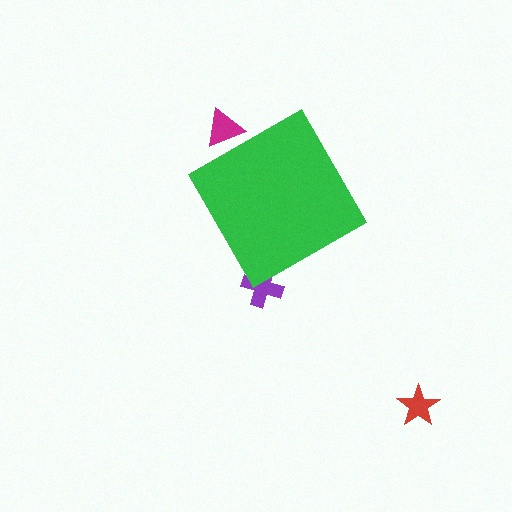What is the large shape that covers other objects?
A green diamond.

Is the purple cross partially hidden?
Yes, the purple cross is partially hidden behind the green diamond.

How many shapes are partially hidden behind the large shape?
2 shapes are partially hidden.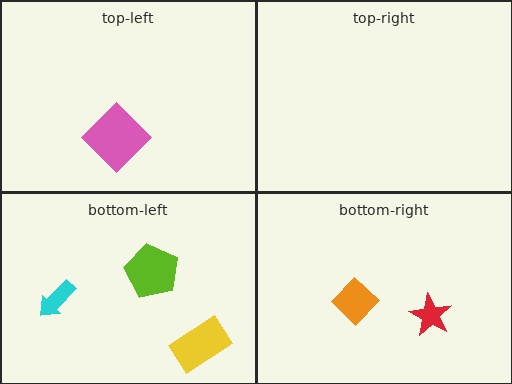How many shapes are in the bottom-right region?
2.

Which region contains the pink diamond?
The top-left region.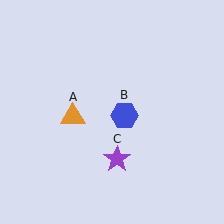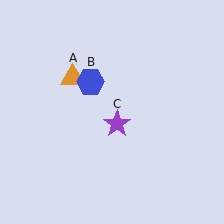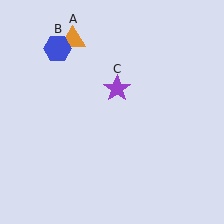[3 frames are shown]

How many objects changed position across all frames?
3 objects changed position: orange triangle (object A), blue hexagon (object B), purple star (object C).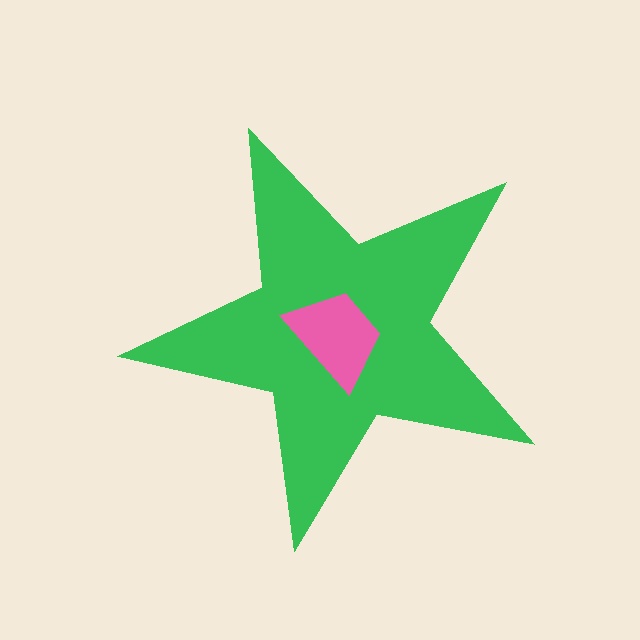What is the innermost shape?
The pink trapezoid.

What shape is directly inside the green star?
The pink trapezoid.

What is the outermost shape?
The green star.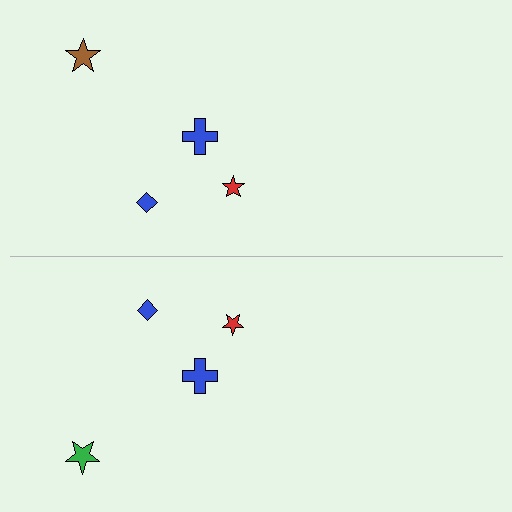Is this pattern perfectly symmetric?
No, the pattern is not perfectly symmetric. The green star on the bottom side breaks the symmetry — its mirror counterpart is brown.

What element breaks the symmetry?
The green star on the bottom side breaks the symmetry — its mirror counterpart is brown.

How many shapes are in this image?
There are 8 shapes in this image.